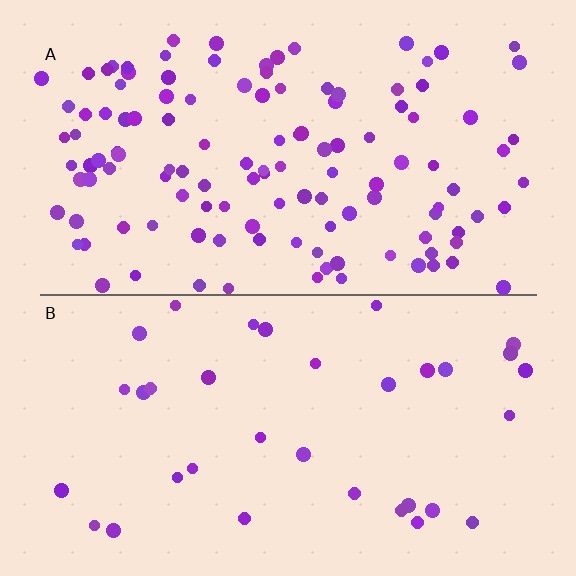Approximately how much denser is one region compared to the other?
Approximately 3.5× — region A over region B.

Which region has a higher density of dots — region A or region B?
A (the top).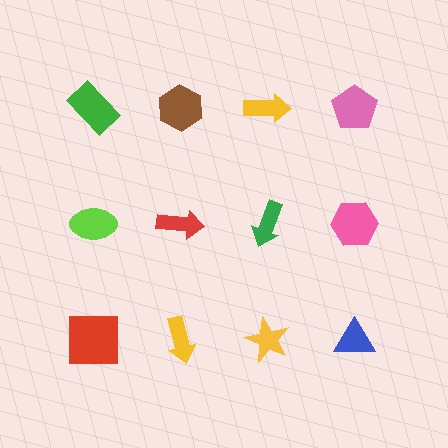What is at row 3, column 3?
A yellow star.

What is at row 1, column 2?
A brown hexagon.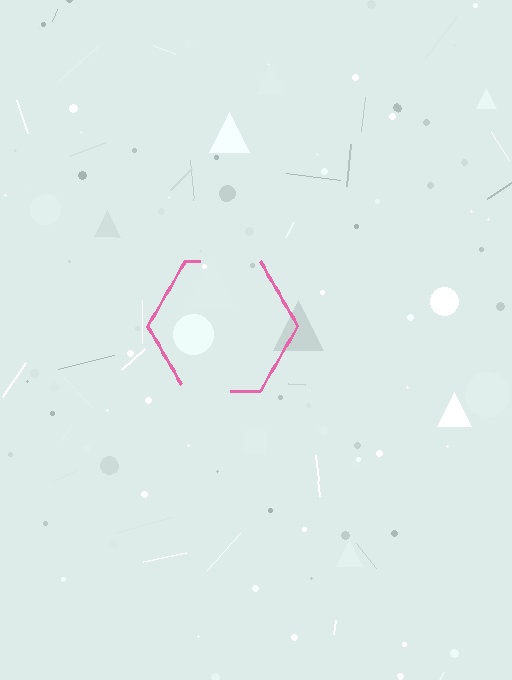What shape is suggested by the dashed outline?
The dashed outline suggests a hexagon.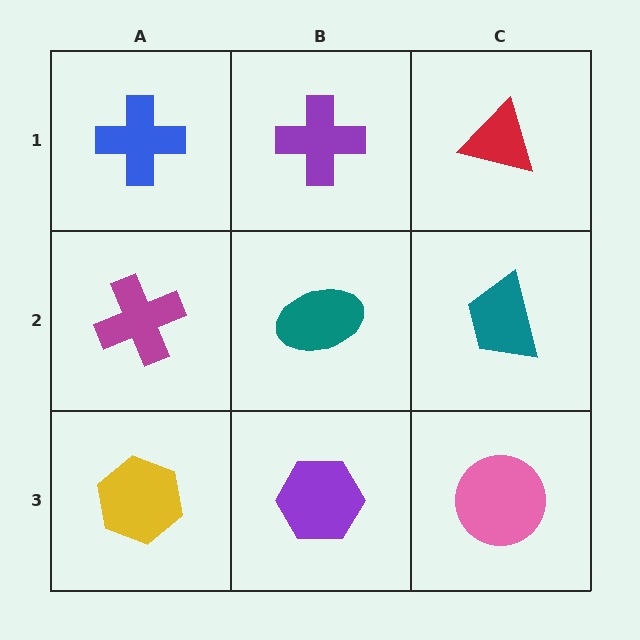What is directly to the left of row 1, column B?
A blue cross.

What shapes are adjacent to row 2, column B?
A purple cross (row 1, column B), a purple hexagon (row 3, column B), a magenta cross (row 2, column A), a teal trapezoid (row 2, column C).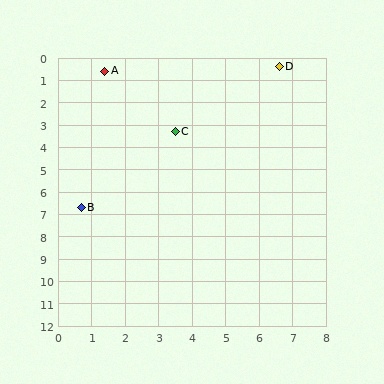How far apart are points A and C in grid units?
Points A and C are about 3.4 grid units apart.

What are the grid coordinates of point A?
Point A is at approximately (1.4, 0.6).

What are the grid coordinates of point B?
Point B is at approximately (0.7, 6.7).